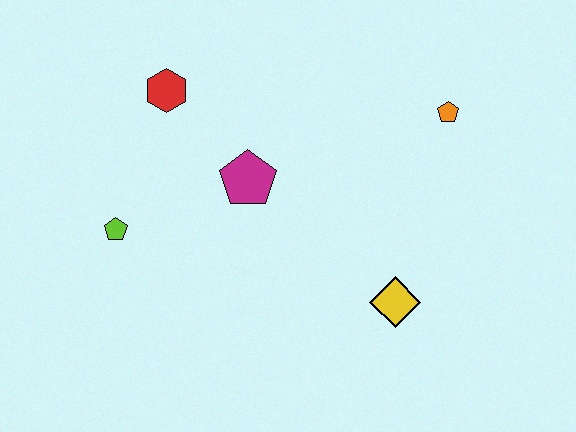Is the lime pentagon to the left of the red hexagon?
Yes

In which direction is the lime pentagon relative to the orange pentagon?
The lime pentagon is to the left of the orange pentagon.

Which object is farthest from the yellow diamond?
The red hexagon is farthest from the yellow diamond.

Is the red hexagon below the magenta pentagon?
No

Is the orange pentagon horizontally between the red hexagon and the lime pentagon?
No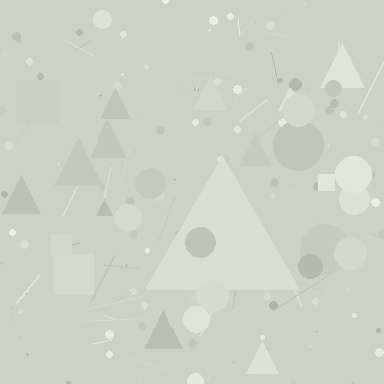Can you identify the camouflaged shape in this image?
The camouflaged shape is a triangle.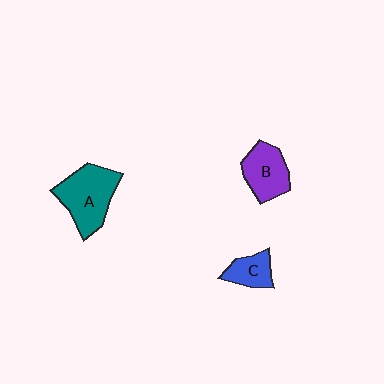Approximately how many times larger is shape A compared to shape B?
Approximately 1.4 times.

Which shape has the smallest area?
Shape C (blue).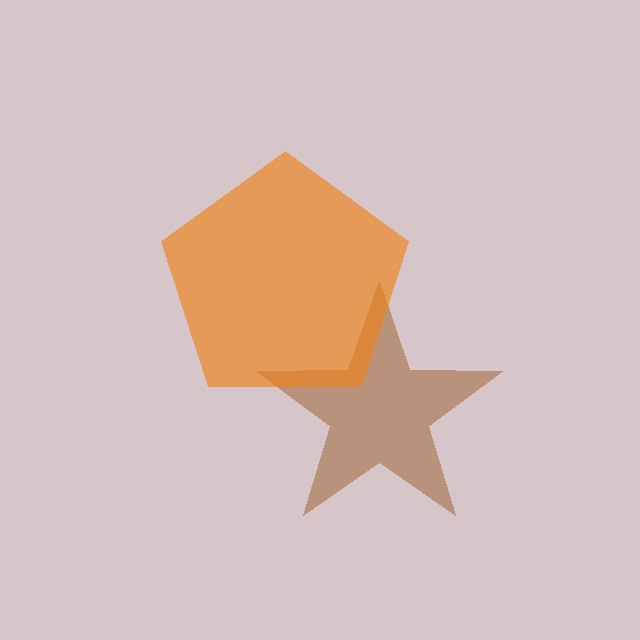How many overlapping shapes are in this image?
There are 2 overlapping shapes in the image.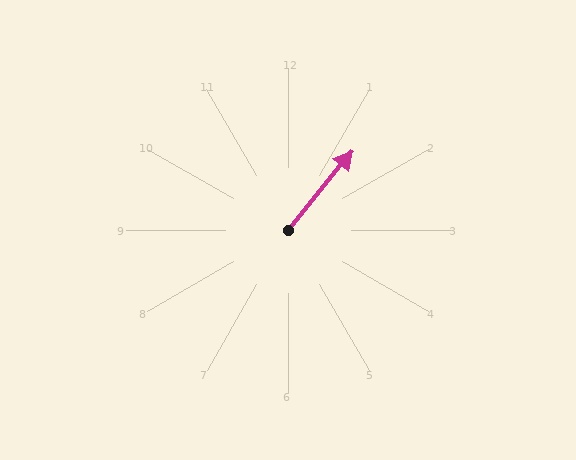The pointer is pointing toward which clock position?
Roughly 1 o'clock.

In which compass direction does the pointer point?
Northeast.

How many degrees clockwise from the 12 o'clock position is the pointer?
Approximately 39 degrees.